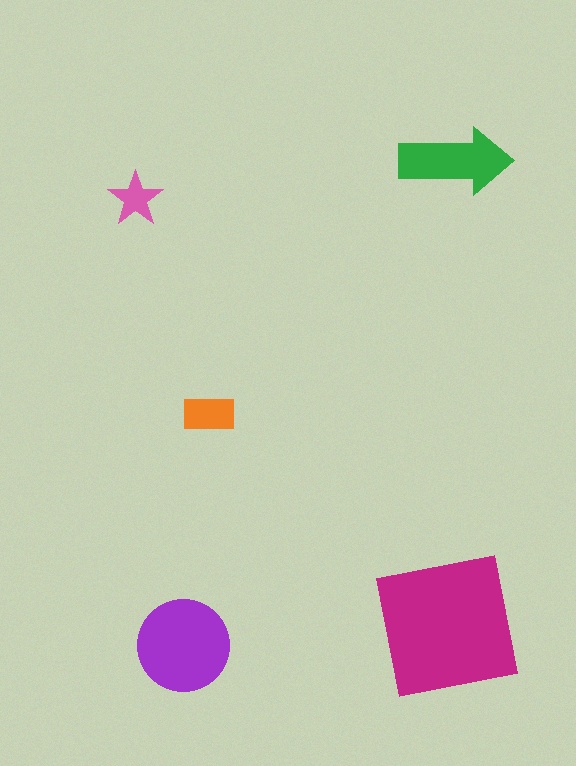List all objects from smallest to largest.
The pink star, the orange rectangle, the green arrow, the purple circle, the magenta square.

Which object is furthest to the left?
The pink star is leftmost.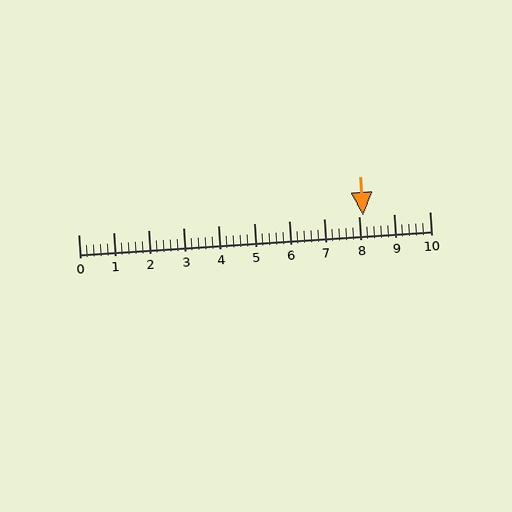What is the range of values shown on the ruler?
The ruler shows values from 0 to 10.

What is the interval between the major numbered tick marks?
The major tick marks are spaced 1 units apart.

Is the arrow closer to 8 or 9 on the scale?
The arrow is closer to 8.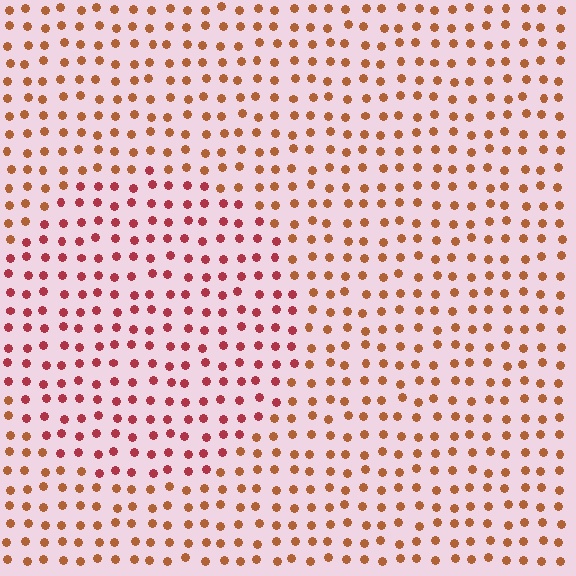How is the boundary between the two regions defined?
The boundary is defined purely by a slight shift in hue (about 32 degrees). Spacing, size, and orientation are identical on both sides.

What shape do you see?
I see a circle.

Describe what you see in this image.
The image is filled with small brown elements in a uniform arrangement. A circle-shaped region is visible where the elements are tinted to a slightly different hue, forming a subtle color boundary.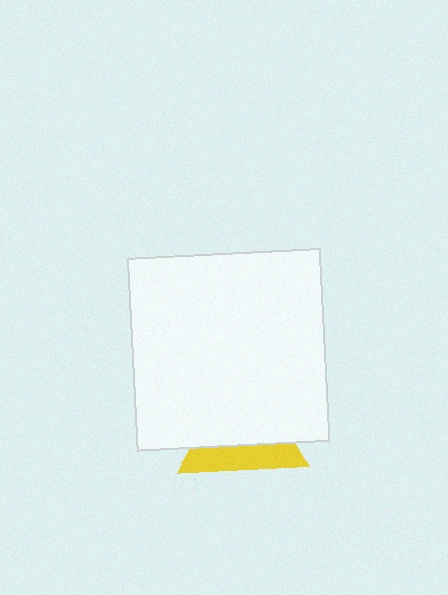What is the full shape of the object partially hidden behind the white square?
The partially hidden object is a yellow triangle.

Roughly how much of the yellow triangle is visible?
A small part of it is visible (roughly 37%).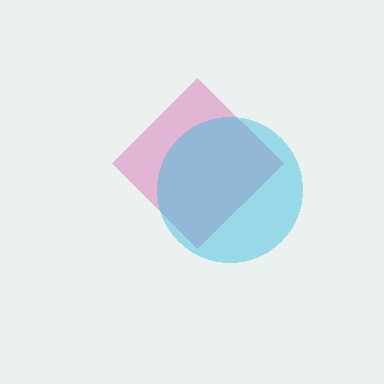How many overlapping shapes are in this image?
There are 2 overlapping shapes in the image.